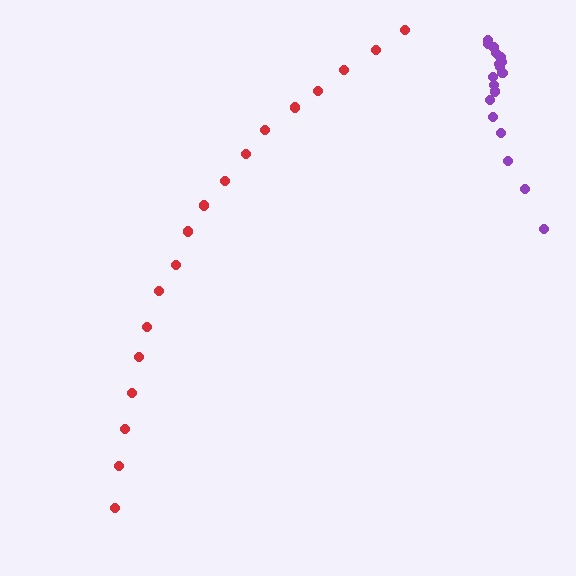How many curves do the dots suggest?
There are 2 distinct paths.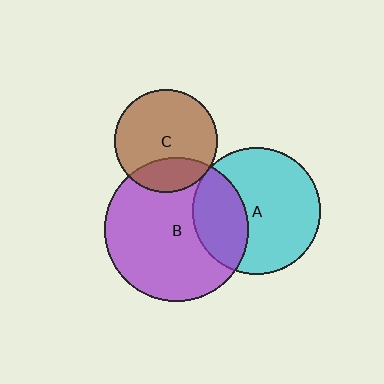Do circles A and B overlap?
Yes.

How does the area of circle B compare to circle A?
Approximately 1.3 times.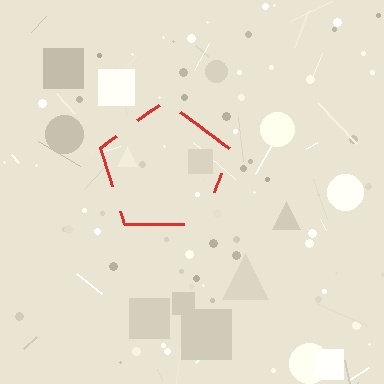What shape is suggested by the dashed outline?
The dashed outline suggests a pentagon.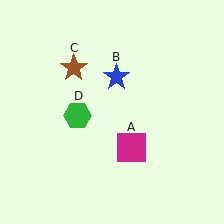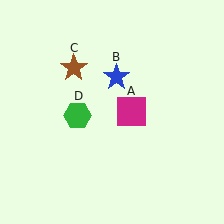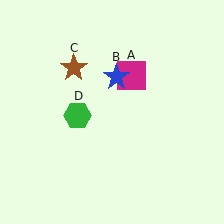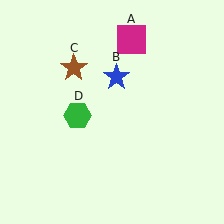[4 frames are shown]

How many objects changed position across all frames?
1 object changed position: magenta square (object A).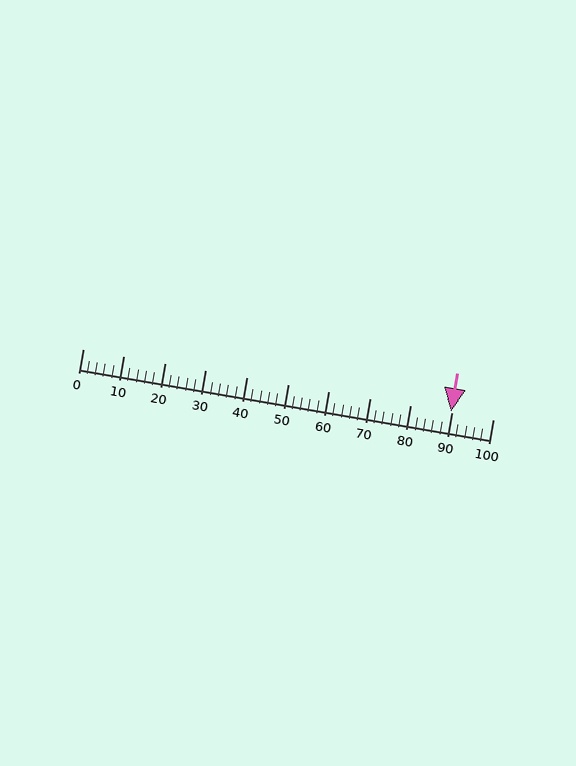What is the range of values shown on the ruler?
The ruler shows values from 0 to 100.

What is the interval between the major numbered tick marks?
The major tick marks are spaced 10 units apart.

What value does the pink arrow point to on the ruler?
The pink arrow points to approximately 90.